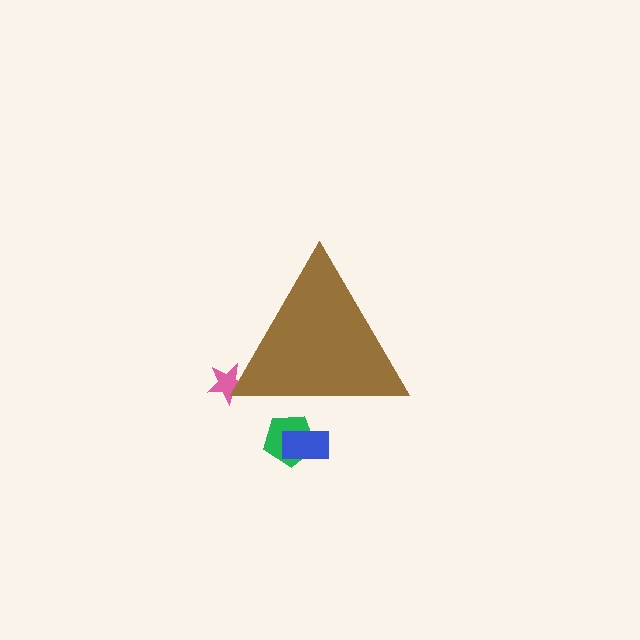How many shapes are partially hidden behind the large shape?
3 shapes are partially hidden.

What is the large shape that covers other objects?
A brown triangle.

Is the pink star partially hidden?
Yes, the pink star is partially hidden behind the brown triangle.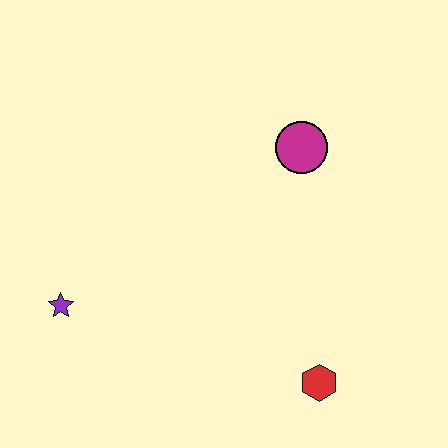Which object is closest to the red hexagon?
The magenta circle is closest to the red hexagon.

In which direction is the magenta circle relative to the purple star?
The magenta circle is to the right of the purple star.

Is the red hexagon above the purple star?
No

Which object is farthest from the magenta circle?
The purple star is farthest from the magenta circle.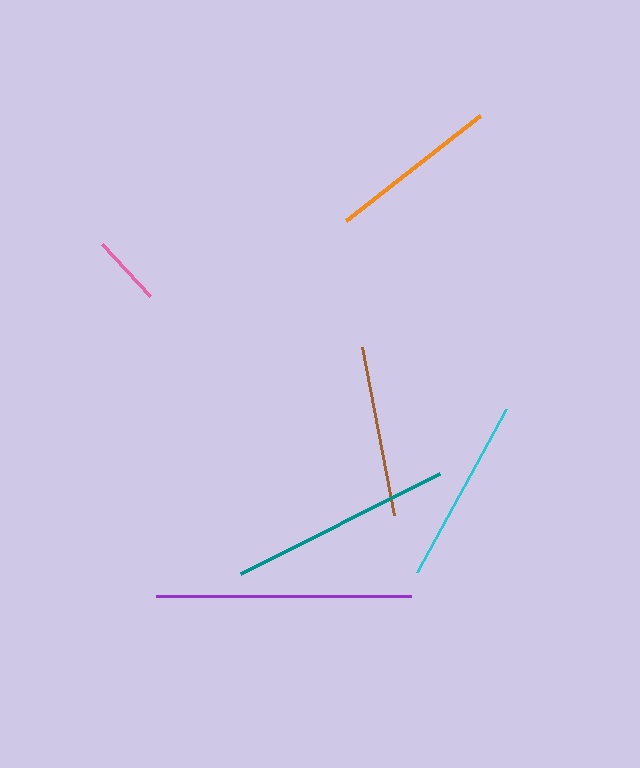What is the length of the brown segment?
The brown segment is approximately 170 pixels long.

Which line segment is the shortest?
The pink line is the shortest at approximately 70 pixels.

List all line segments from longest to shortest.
From longest to shortest: purple, teal, cyan, brown, orange, pink.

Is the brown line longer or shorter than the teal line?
The teal line is longer than the brown line.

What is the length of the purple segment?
The purple segment is approximately 256 pixels long.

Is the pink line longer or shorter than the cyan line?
The cyan line is longer than the pink line.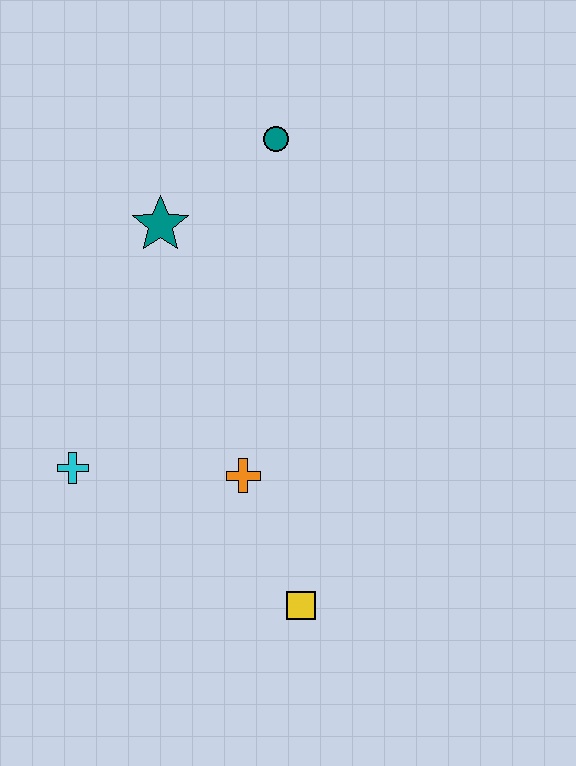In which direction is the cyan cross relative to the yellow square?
The cyan cross is to the left of the yellow square.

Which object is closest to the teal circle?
The teal star is closest to the teal circle.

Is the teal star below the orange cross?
No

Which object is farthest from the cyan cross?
The teal circle is farthest from the cyan cross.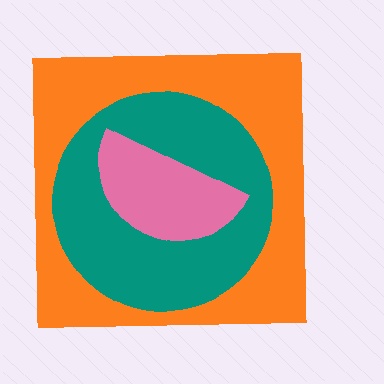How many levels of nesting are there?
3.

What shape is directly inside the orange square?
The teal circle.